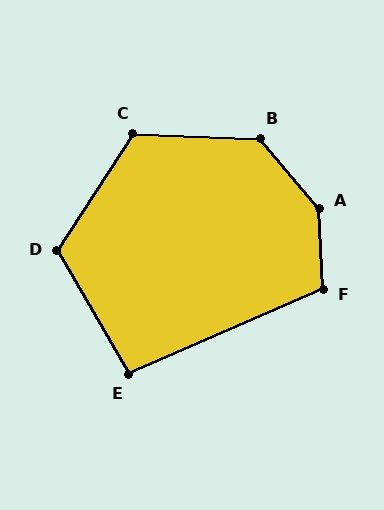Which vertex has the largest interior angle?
A, at approximately 143 degrees.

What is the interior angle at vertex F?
Approximately 111 degrees (obtuse).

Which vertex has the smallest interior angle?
E, at approximately 96 degrees.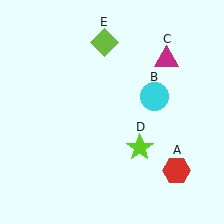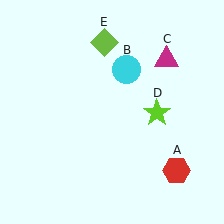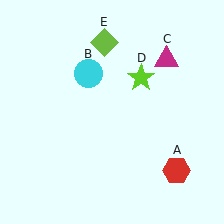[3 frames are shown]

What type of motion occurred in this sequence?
The cyan circle (object B), lime star (object D) rotated counterclockwise around the center of the scene.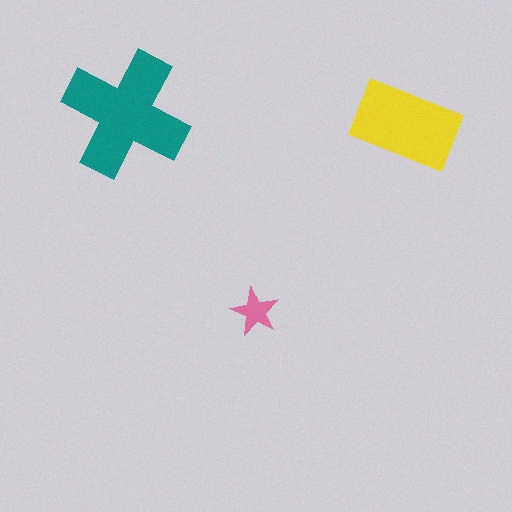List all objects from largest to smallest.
The teal cross, the yellow rectangle, the pink star.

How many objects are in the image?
There are 3 objects in the image.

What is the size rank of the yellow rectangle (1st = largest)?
2nd.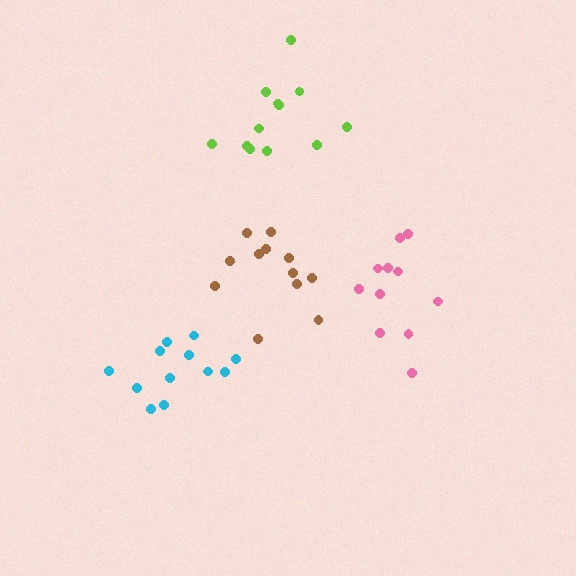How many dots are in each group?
Group 1: 11 dots, Group 2: 12 dots, Group 3: 12 dots, Group 4: 12 dots (47 total).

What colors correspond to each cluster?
The clusters are colored: pink, cyan, lime, brown.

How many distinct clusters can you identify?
There are 4 distinct clusters.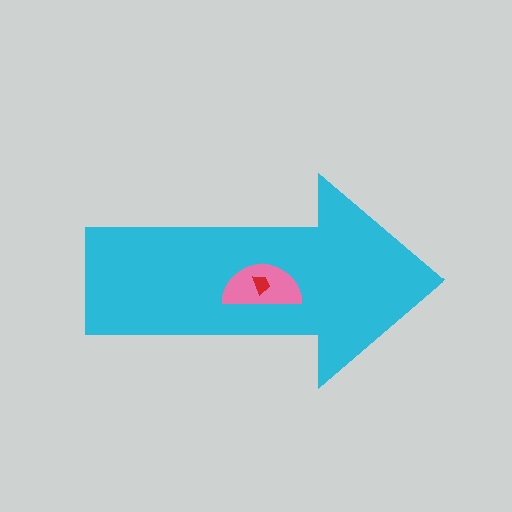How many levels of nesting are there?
3.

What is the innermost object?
The red trapezoid.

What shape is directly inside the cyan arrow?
The pink semicircle.